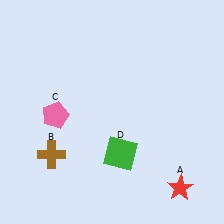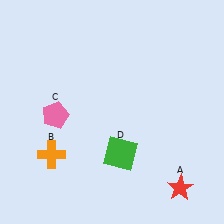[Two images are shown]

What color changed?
The cross (B) changed from brown in Image 1 to orange in Image 2.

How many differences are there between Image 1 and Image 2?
There is 1 difference between the two images.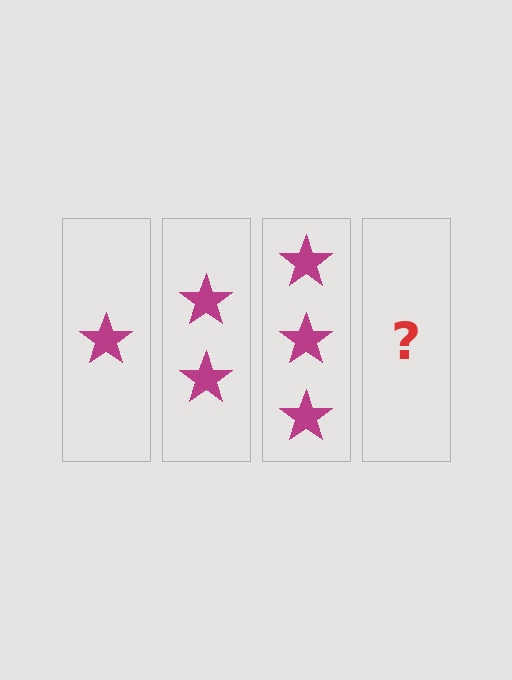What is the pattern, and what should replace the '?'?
The pattern is that each step adds one more star. The '?' should be 4 stars.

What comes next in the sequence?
The next element should be 4 stars.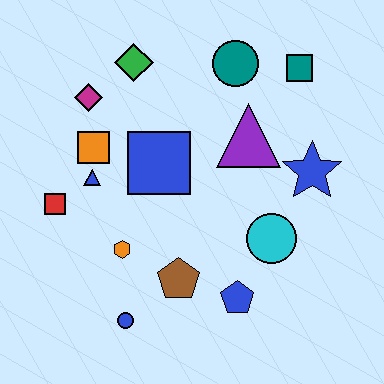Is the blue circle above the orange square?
No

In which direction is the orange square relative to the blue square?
The orange square is to the left of the blue square.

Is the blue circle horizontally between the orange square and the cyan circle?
Yes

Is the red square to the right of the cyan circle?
No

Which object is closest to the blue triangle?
The orange square is closest to the blue triangle.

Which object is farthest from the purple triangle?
The blue circle is farthest from the purple triangle.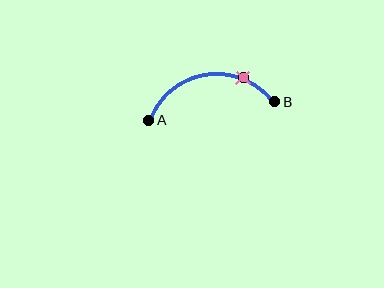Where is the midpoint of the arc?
The arc midpoint is the point on the curve farthest from the straight line joining A and B. It sits above that line.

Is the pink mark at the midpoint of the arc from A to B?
No. The pink mark lies on the arc but is closer to endpoint B. The arc midpoint would be at the point on the curve equidistant along the arc from both A and B.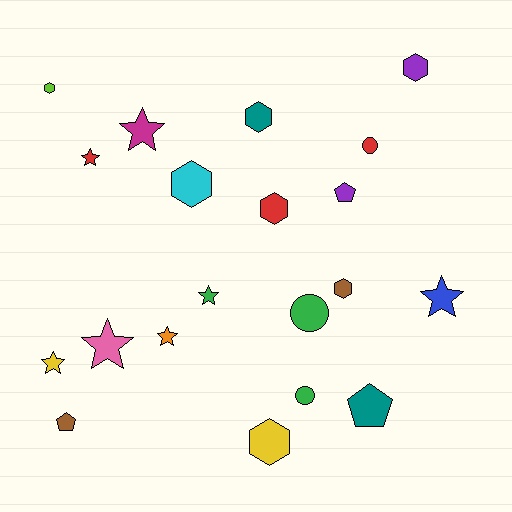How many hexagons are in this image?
There are 7 hexagons.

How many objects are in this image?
There are 20 objects.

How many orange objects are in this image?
There is 1 orange object.